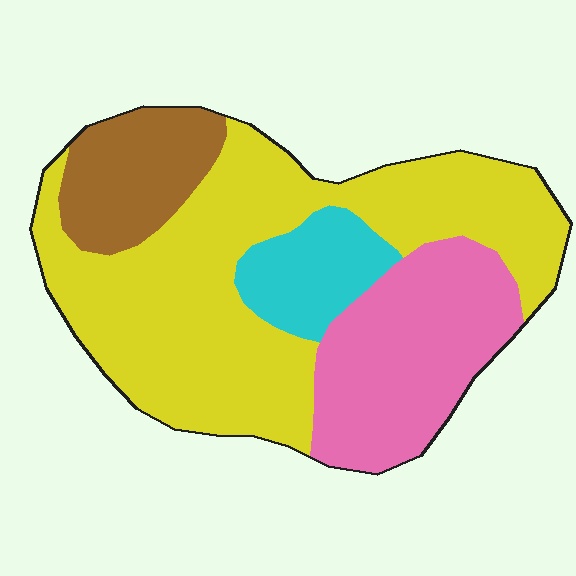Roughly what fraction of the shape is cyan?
Cyan takes up less than a quarter of the shape.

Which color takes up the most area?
Yellow, at roughly 55%.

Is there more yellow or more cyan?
Yellow.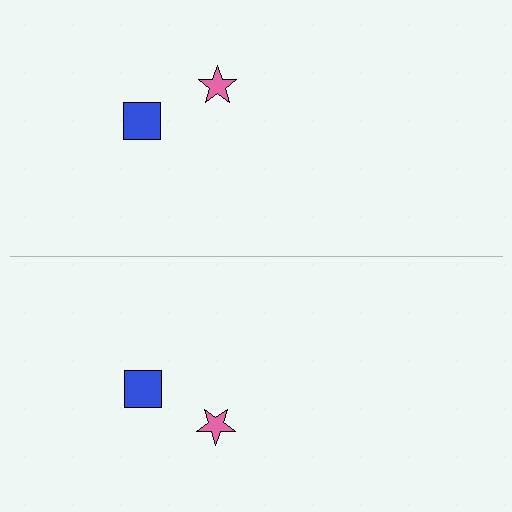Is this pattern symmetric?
Yes, this pattern has bilateral (reflection) symmetry.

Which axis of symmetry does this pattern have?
The pattern has a horizontal axis of symmetry running through the center of the image.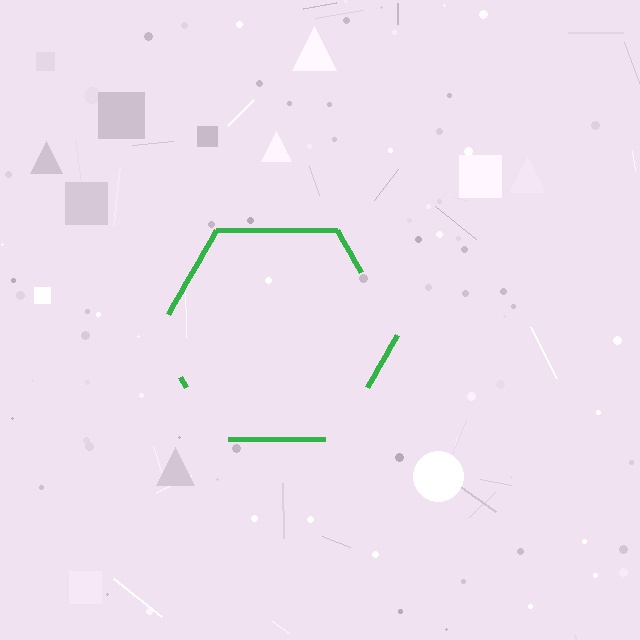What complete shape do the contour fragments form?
The contour fragments form a hexagon.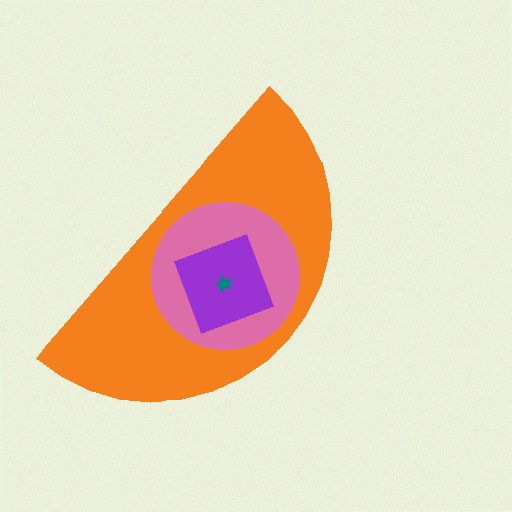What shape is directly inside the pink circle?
The purple square.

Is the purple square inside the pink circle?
Yes.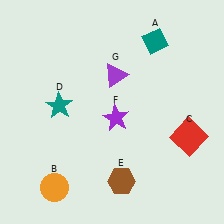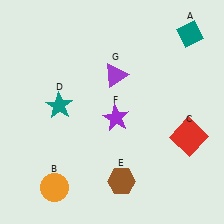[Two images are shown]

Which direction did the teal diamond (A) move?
The teal diamond (A) moved right.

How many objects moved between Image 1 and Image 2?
1 object moved between the two images.